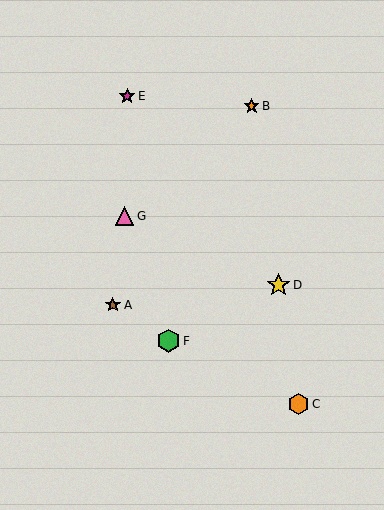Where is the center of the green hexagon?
The center of the green hexagon is at (168, 341).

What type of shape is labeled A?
Shape A is a brown star.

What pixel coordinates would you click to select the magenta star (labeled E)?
Click at (127, 96) to select the magenta star E.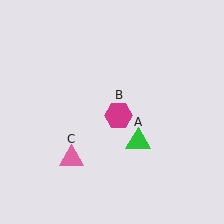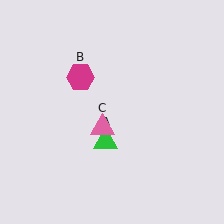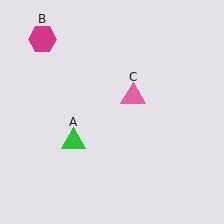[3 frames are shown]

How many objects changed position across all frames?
3 objects changed position: green triangle (object A), magenta hexagon (object B), pink triangle (object C).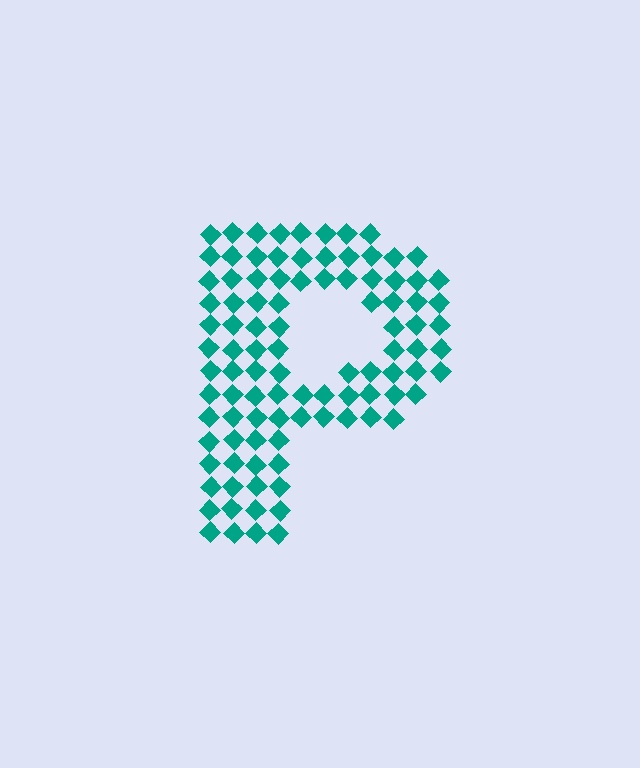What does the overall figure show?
The overall figure shows the letter P.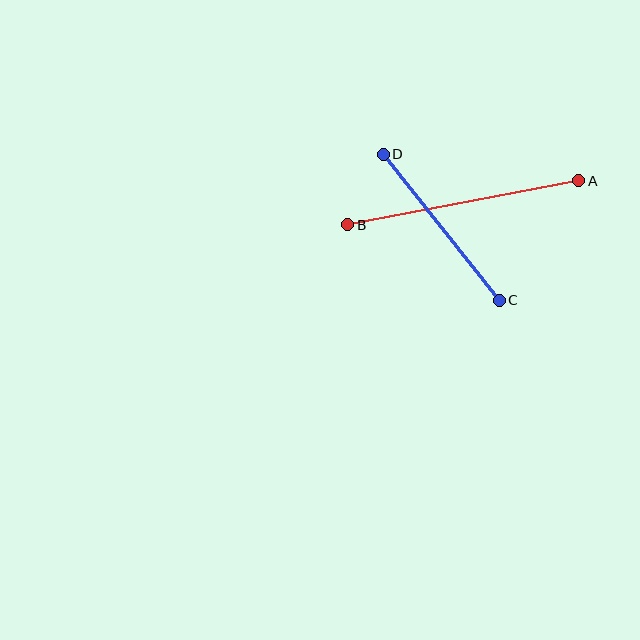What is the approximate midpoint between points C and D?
The midpoint is at approximately (441, 227) pixels.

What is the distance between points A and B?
The distance is approximately 235 pixels.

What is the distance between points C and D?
The distance is approximately 187 pixels.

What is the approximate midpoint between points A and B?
The midpoint is at approximately (463, 203) pixels.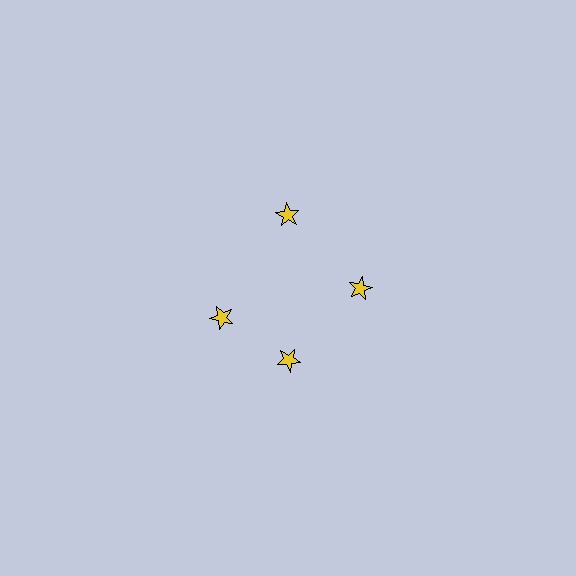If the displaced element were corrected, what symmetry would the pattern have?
It would have 4-fold rotational symmetry — the pattern would map onto itself every 90 degrees.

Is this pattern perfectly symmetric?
No. The 4 yellow stars are arranged in a ring, but one element near the 9 o'clock position is rotated out of alignment along the ring, breaking the 4-fold rotational symmetry.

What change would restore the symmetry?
The symmetry would be restored by rotating it back into even spacing with its neighbors so that all 4 stars sit at equal angles and equal distance from the center.